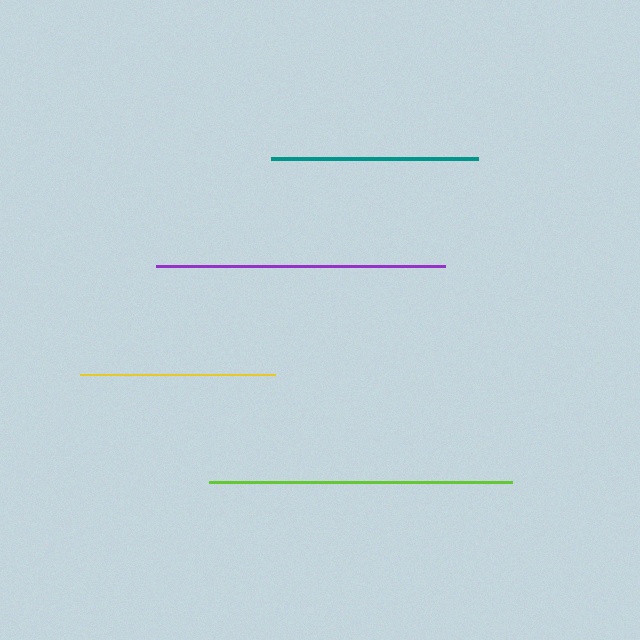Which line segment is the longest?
The lime line is the longest at approximately 303 pixels.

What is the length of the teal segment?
The teal segment is approximately 207 pixels long.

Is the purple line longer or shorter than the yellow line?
The purple line is longer than the yellow line.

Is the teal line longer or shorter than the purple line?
The purple line is longer than the teal line.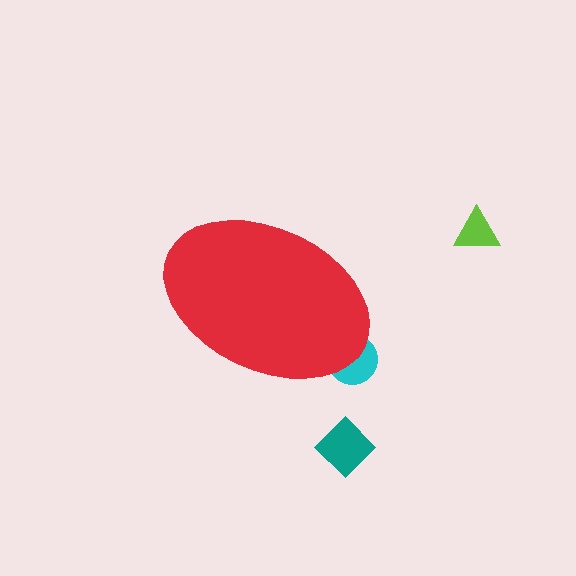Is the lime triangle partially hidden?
No, the lime triangle is fully visible.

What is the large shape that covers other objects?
A red ellipse.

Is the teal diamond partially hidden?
No, the teal diamond is fully visible.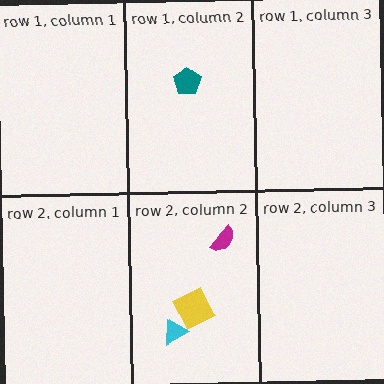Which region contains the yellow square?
The row 2, column 2 region.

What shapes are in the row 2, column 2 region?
The magenta semicircle, the yellow square, the cyan triangle.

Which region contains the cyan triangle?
The row 2, column 2 region.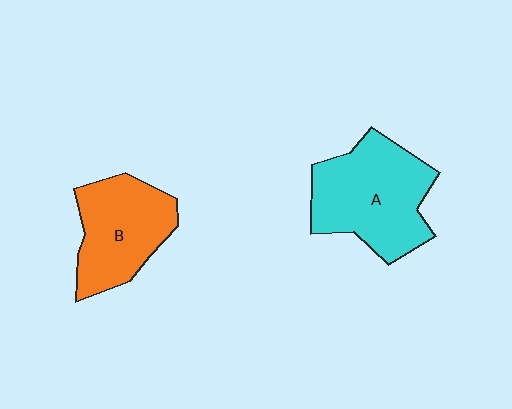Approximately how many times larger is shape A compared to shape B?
Approximately 1.3 times.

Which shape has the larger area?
Shape A (cyan).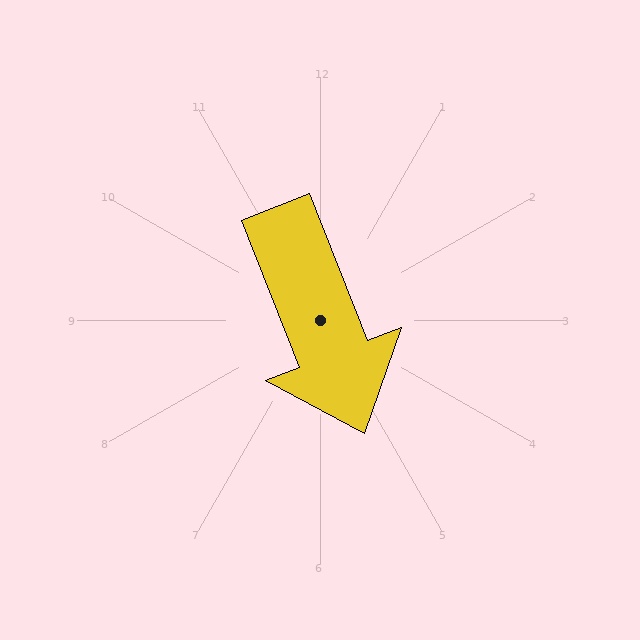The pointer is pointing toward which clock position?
Roughly 5 o'clock.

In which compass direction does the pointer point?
South.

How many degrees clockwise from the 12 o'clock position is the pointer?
Approximately 158 degrees.